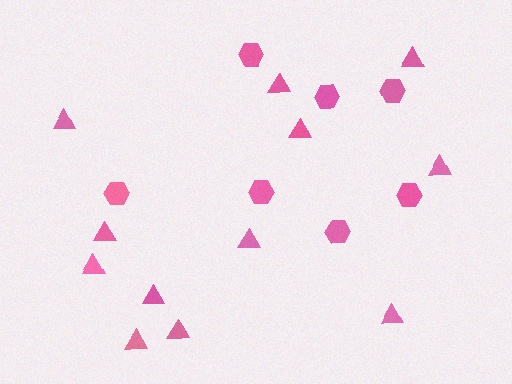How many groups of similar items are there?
There are 2 groups: one group of triangles (12) and one group of hexagons (7).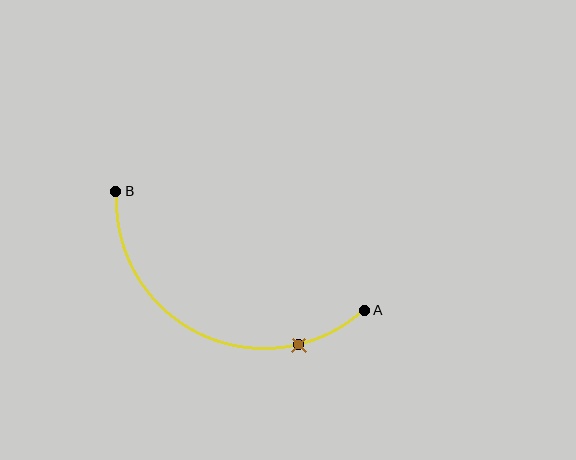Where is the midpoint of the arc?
The arc midpoint is the point on the curve farthest from the straight line joining A and B. It sits below that line.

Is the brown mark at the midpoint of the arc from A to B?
No. The brown mark lies on the arc but is closer to endpoint A. The arc midpoint would be at the point on the curve equidistant along the arc from both A and B.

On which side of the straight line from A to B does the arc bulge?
The arc bulges below the straight line connecting A and B.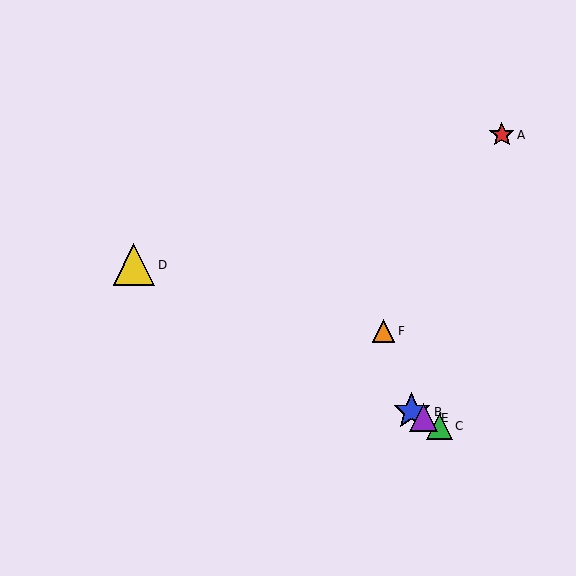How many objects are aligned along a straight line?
4 objects (B, C, D, E) are aligned along a straight line.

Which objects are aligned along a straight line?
Objects B, C, D, E are aligned along a straight line.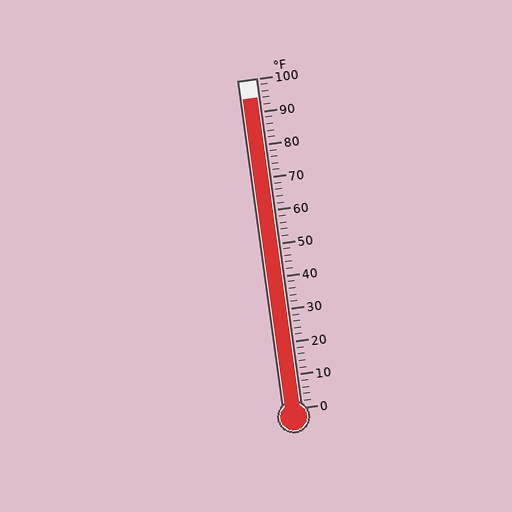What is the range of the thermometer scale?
The thermometer scale ranges from 0°F to 100°F.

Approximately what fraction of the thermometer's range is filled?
The thermometer is filled to approximately 95% of its range.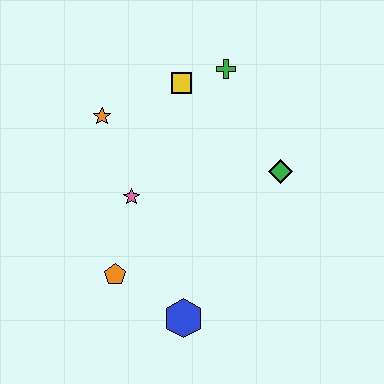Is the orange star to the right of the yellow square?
No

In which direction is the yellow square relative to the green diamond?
The yellow square is to the left of the green diamond.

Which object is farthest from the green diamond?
The orange pentagon is farthest from the green diamond.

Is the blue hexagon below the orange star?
Yes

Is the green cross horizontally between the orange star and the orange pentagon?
No